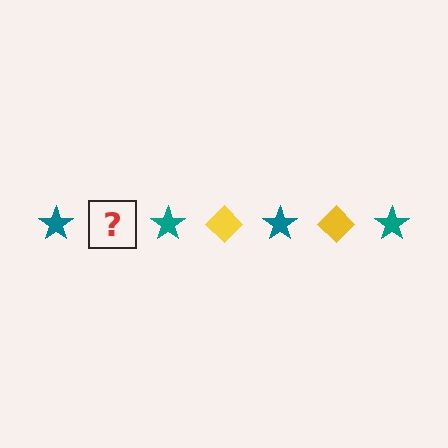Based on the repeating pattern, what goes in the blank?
The blank should be a yellow diamond.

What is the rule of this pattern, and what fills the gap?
The rule is that the pattern alternates between teal star and yellow diamond. The gap should be filled with a yellow diamond.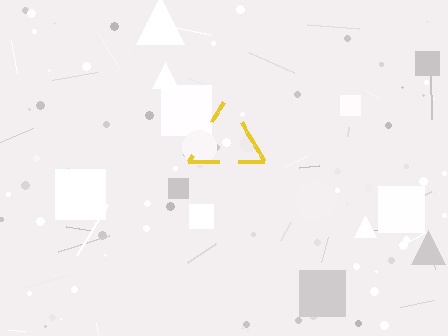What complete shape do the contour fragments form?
The contour fragments form a triangle.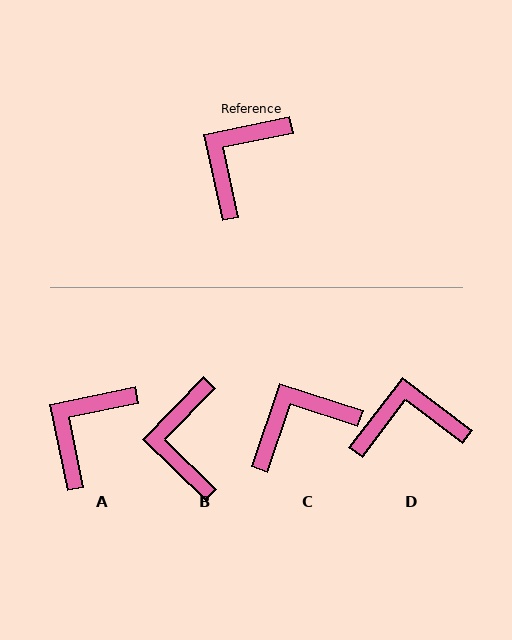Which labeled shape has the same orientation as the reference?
A.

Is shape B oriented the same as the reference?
No, it is off by about 34 degrees.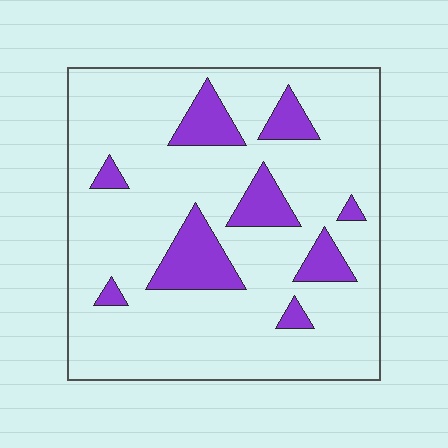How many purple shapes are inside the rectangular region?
9.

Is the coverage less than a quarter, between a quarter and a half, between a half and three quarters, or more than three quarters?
Less than a quarter.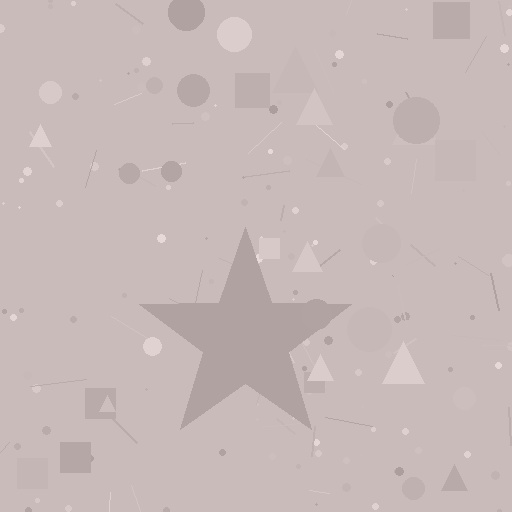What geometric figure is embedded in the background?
A star is embedded in the background.